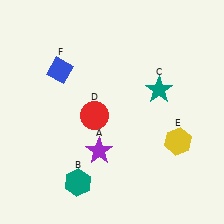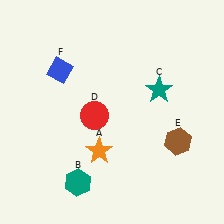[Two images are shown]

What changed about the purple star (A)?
In Image 1, A is purple. In Image 2, it changed to orange.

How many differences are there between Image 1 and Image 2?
There are 2 differences between the two images.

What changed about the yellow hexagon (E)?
In Image 1, E is yellow. In Image 2, it changed to brown.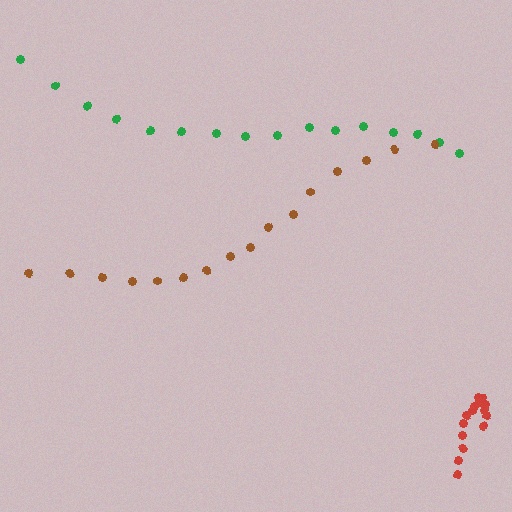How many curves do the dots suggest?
There are 3 distinct paths.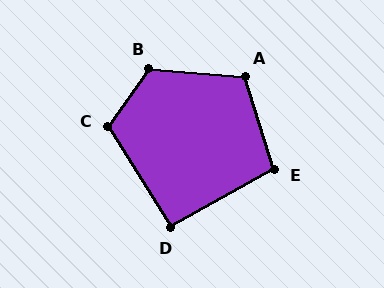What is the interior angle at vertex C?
Approximately 112 degrees (obtuse).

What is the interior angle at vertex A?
Approximately 111 degrees (obtuse).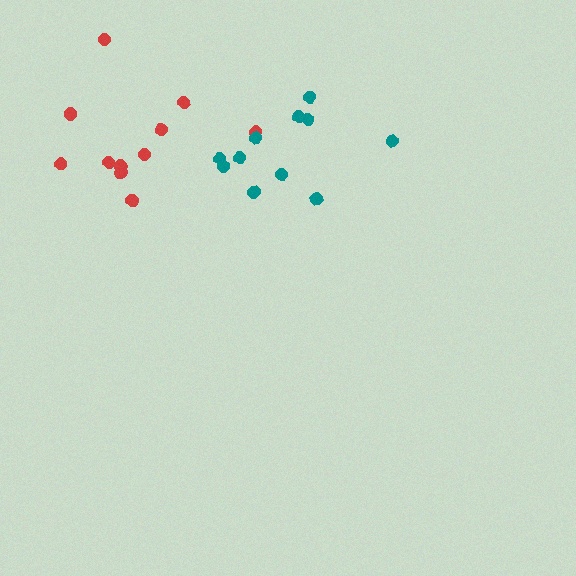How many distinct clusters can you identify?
There are 2 distinct clusters.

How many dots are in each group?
Group 1: 11 dots, Group 2: 11 dots (22 total).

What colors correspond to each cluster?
The clusters are colored: red, teal.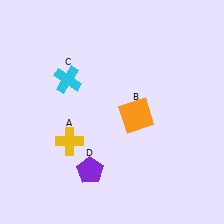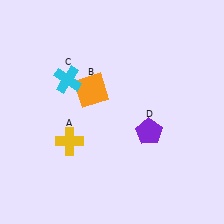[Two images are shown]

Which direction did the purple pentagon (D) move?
The purple pentagon (D) moved right.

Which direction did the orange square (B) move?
The orange square (B) moved left.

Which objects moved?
The objects that moved are: the orange square (B), the purple pentagon (D).